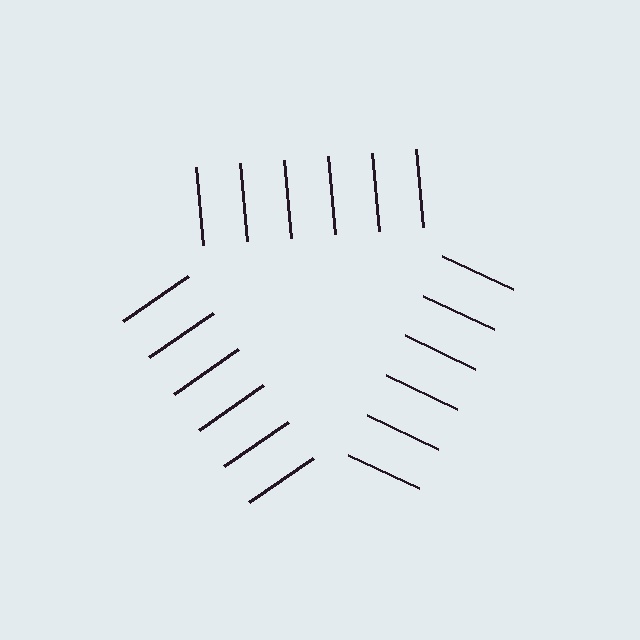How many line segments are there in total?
18 — 6 along each of the 3 edges.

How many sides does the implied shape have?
3 sides — the line-ends trace a triangle.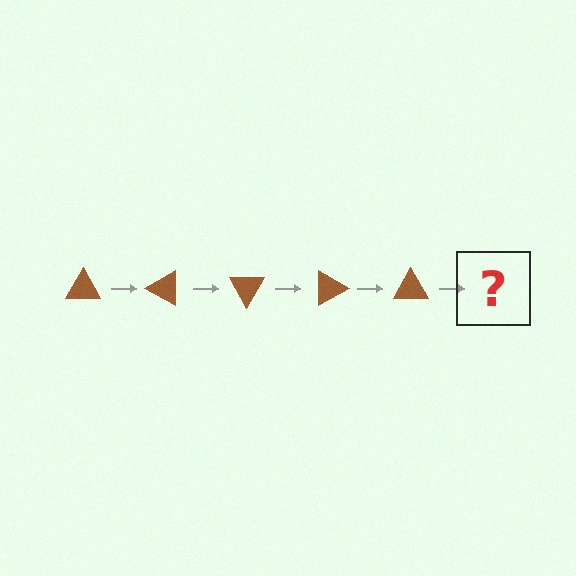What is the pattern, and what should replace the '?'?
The pattern is that the triangle rotates 30 degrees each step. The '?' should be a brown triangle rotated 150 degrees.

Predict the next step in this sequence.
The next step is a brown triangle rotated 150 degrees.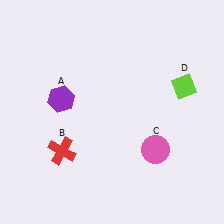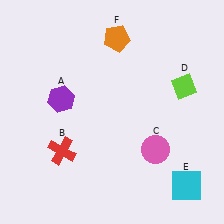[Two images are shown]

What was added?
A cyan square (E), an orange pentagon (F) were added in Image 2.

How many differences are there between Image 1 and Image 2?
There are 2 differences between the two images.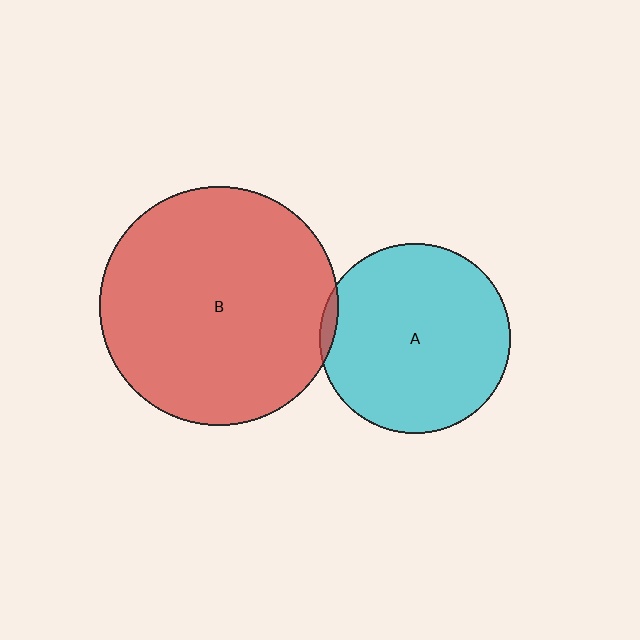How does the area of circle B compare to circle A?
Approximately 1.6 times.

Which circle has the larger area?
Circle B (red).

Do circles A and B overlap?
Yes.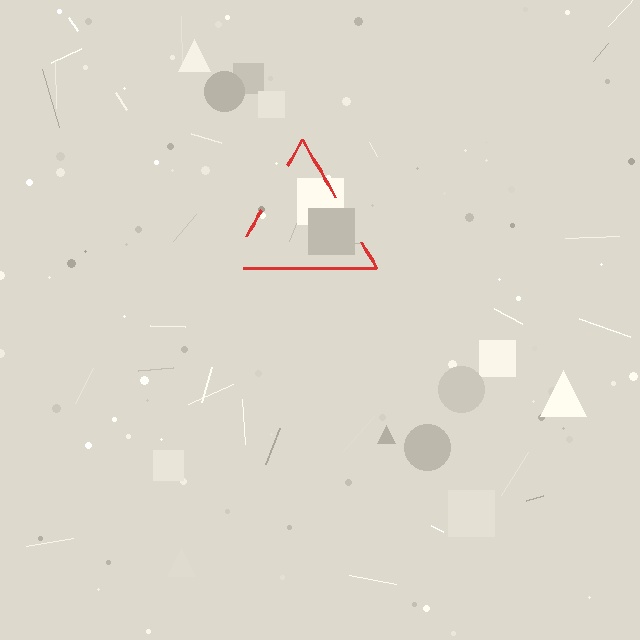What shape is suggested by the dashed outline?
The dashed outline suggests a triangle.